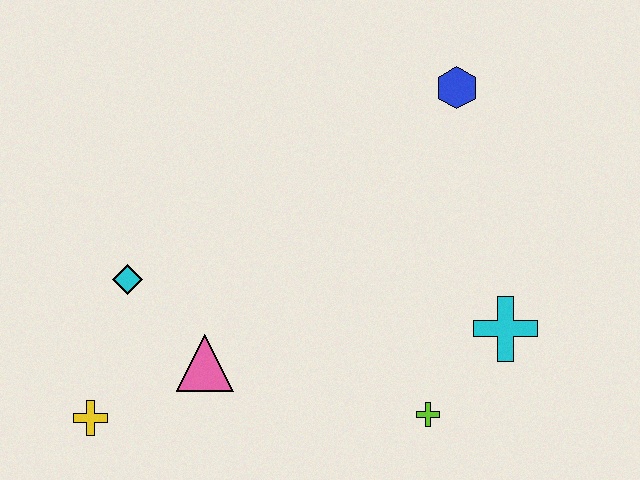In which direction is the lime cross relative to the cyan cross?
The lime cross is below the cyan cross.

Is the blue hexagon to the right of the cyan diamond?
Yes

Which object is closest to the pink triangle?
The cyan diamond is closest to the pink triangle.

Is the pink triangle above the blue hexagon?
No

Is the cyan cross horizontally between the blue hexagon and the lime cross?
No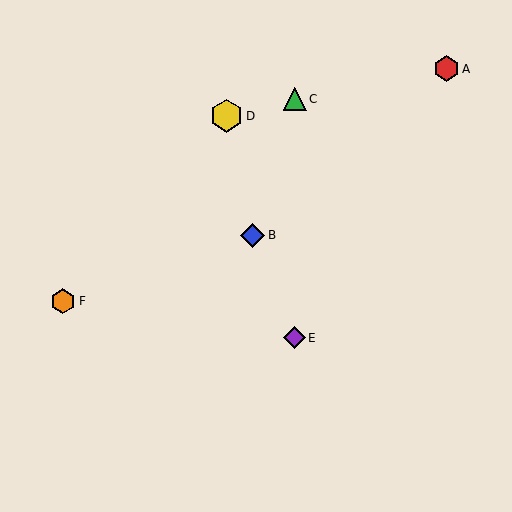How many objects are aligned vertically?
2 objects (C, E) are aligned vertically.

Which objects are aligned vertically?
Objects C, E are aligned vertically.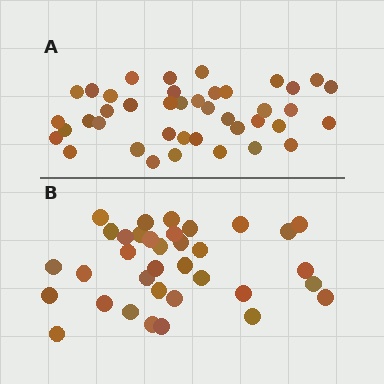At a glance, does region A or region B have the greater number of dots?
Region A (the top region) has more dots.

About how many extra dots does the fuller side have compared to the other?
Region A has about 6 more dots than region B.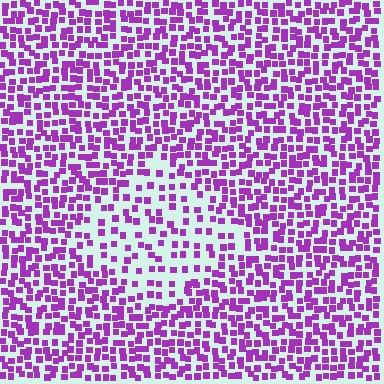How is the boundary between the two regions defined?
The boundary is defined by a change in element density (approximately 2.0x ratio). All elements are the same color, size, and shape.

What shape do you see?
I see a diamond.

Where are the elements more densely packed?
The elements are more densely packed outside the diamond boundary.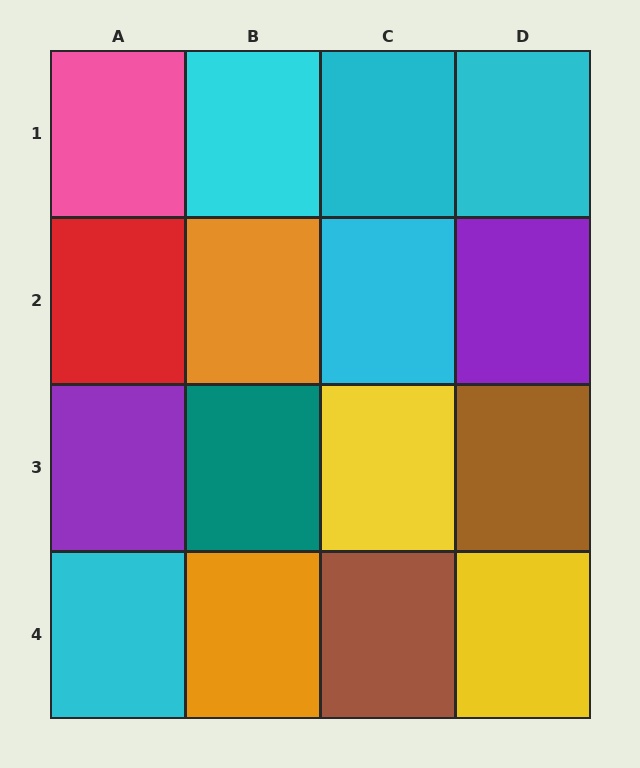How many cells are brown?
2 cells are brown.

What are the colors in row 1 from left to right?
Pink, cyan, cyan, cyan.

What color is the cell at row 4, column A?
Cyan.